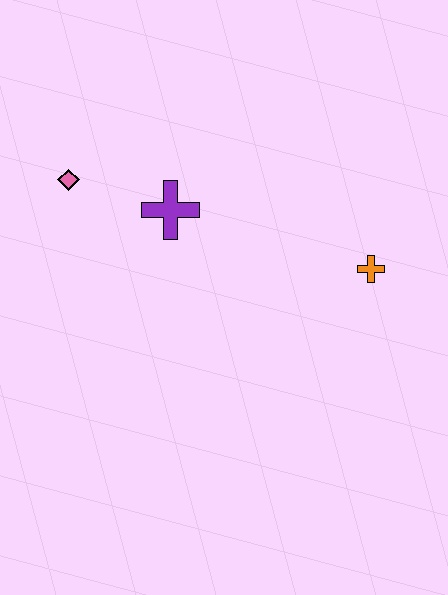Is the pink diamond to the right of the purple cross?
No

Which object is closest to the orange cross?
The purple cross is closest to the orange cross.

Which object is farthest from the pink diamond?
The orange cross is farthest from the pink diamond.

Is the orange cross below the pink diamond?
Yes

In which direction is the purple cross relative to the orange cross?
The purple cross is to the left of the orange cross.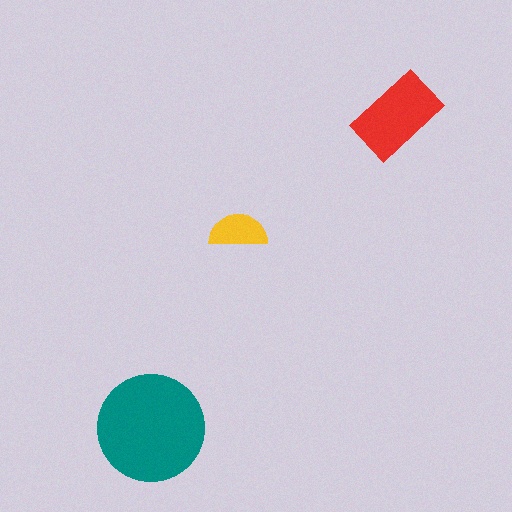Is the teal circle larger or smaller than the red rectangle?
Larger.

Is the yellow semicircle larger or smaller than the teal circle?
Smaller.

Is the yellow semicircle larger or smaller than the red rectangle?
Smaller.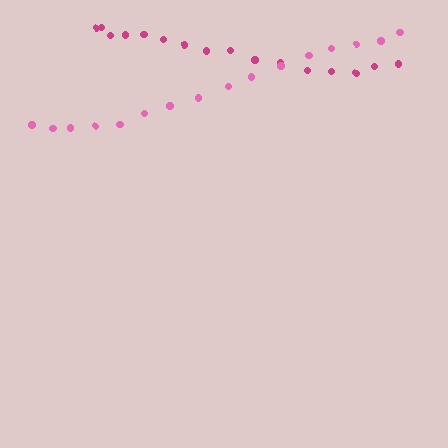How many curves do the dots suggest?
There are 2 distinct paths.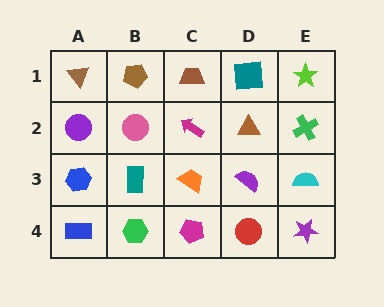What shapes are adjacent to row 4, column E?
A cyan semicircle (row 3, column E), a red circle (row 4, column D).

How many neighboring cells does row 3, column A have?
3.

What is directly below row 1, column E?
A green cross.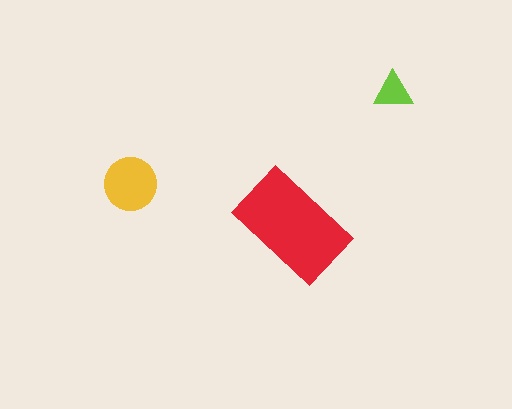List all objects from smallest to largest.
The lime triangle, the yellow circle, the red rectangle.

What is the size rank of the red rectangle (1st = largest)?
1st.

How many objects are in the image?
There are 3 objects in the image.